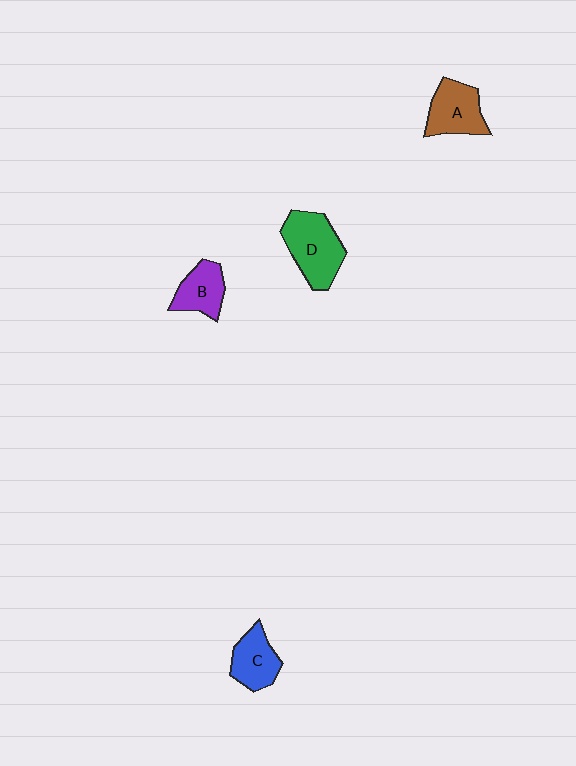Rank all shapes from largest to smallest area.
From largest to smallest: D (green), A (brown), C (blue), B (purple).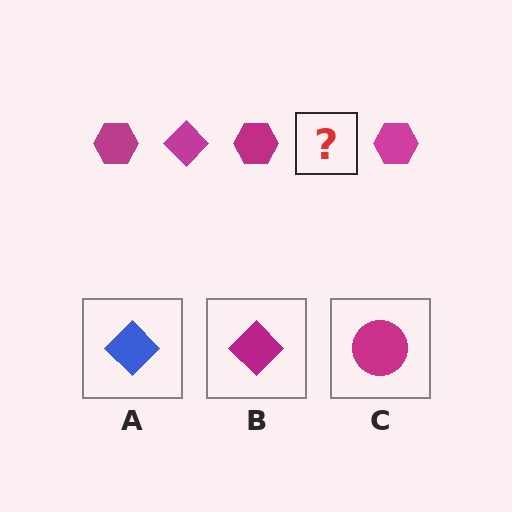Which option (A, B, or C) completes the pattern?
B.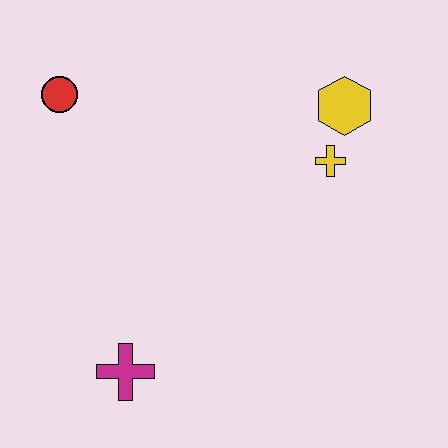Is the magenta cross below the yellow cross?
Yes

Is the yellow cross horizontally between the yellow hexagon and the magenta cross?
Yes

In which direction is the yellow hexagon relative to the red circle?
The yellow hexagon is to the right of the red circle.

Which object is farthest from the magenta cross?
The yellow hexagon is farthest from the magenta cross.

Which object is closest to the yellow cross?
The yellow hexagon is closest to the yellow cross.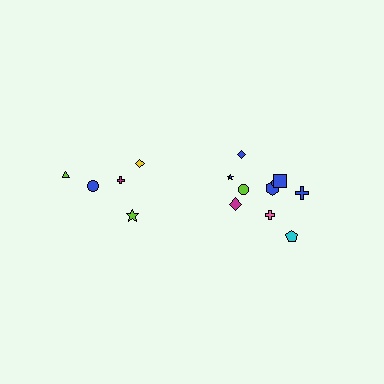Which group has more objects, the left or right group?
The right group.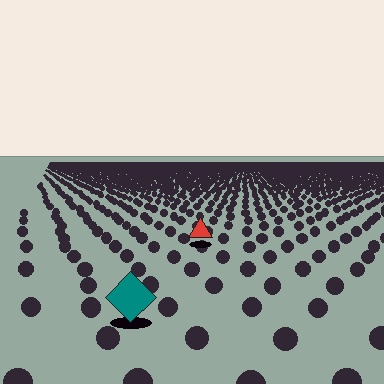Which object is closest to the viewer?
The teal diamond is closest. The texture marks near it are larger and more spread out.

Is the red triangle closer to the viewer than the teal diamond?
No. The teal diamond is closer — you can tell from the texture gradient: the ground texture is coarser near it.